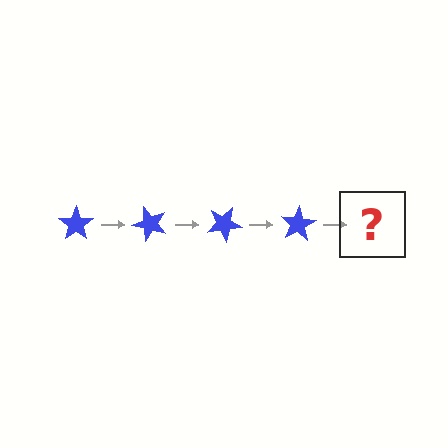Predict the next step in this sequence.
The next step is a blue star rotated 200 degrees.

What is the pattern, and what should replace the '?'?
The pattern is that the star rotates 50 degrees each step. The '?' should be a blue star rotated 200 degrees.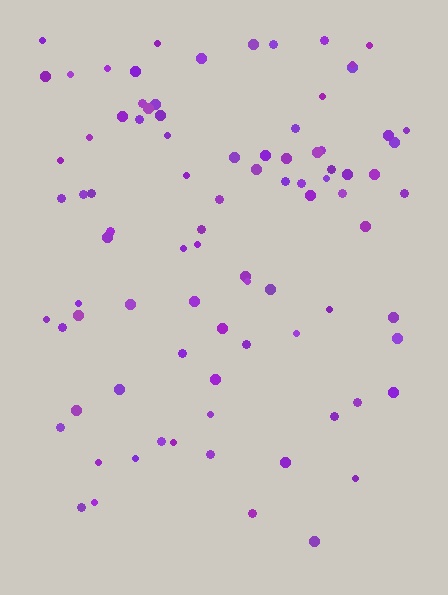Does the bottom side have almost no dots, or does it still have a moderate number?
Still a moderate number, just noticeably fewer than the top.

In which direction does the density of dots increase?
From bottom to top, with the top side densest.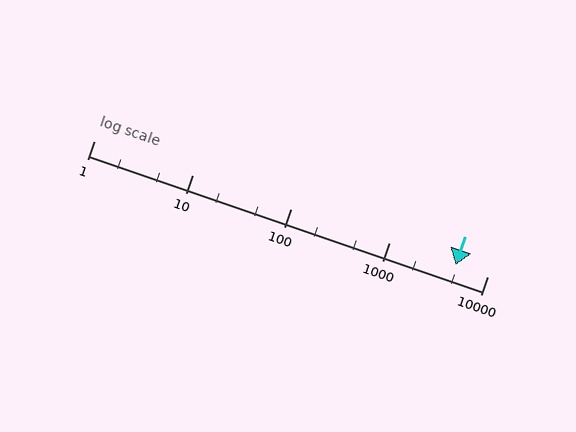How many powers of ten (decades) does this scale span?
The scale spans 4 decades, from 1 to 10000.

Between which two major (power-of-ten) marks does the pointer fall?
The pointer is between 1000 and 10000.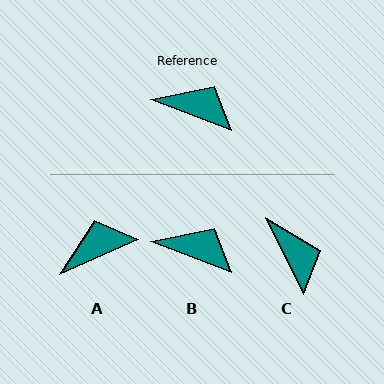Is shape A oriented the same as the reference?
No, it is off by about 45 degrees.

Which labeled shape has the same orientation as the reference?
B.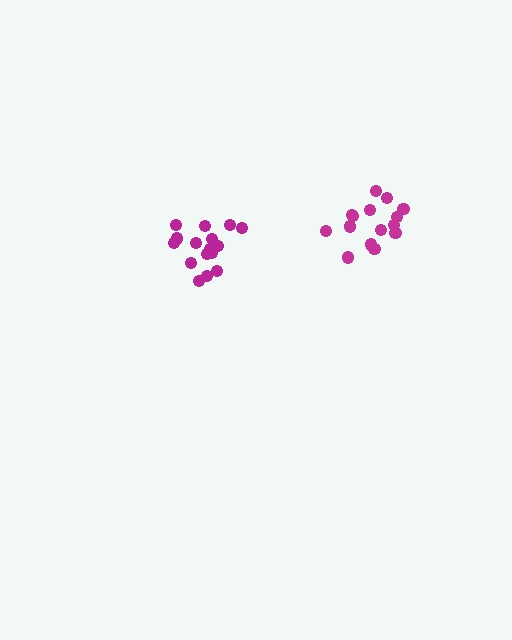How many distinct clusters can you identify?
There are 2 distinct clusters.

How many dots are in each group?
Group 1: 16 dots, Group 2: 15 dots (31 total).